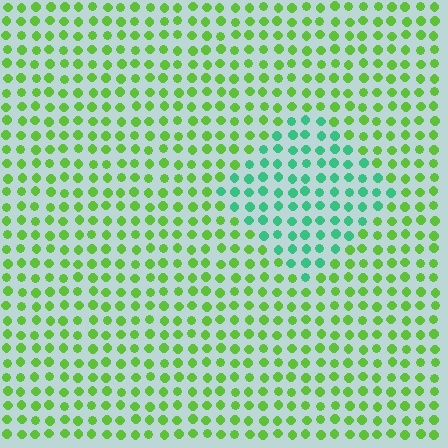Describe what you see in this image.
The image is filled with small lime elements in a uniform arrangement. A diamond-shaped region is visible where the elements are tinted to a slightly different hue, forming a subtle color boundary.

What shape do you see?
I see a diamond.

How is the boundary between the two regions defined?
The boundary is defined purely by a slight shift in hue (about 49 degrees). Spacing, size, and orientation are identical on both sides.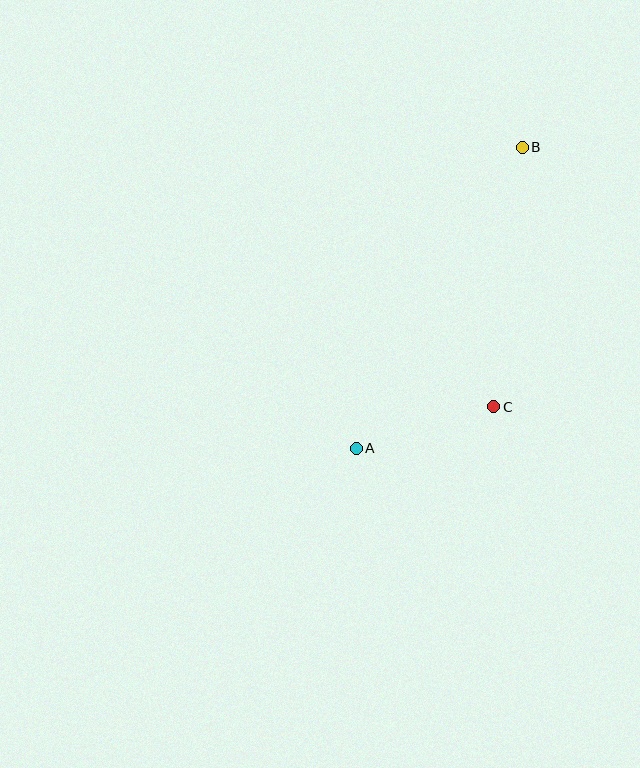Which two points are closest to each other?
Points A and C are closest to each other.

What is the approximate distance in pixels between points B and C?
The distance between B and C is approximately 261 pixels.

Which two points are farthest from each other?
Points A and B are farthest from each other.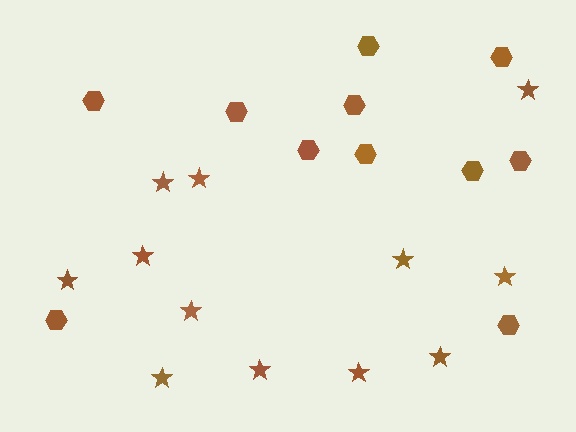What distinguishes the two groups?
There are 2 groups: one group of stars (12) and one group of hexagons (11).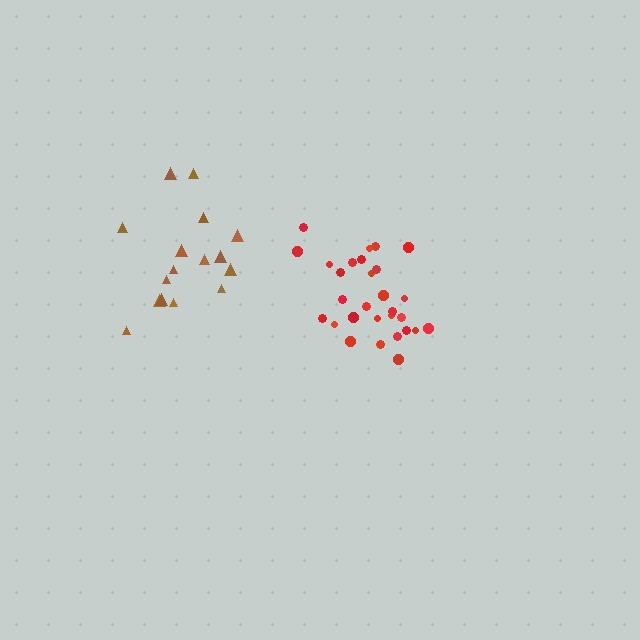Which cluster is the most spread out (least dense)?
Brown.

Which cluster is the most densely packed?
Red.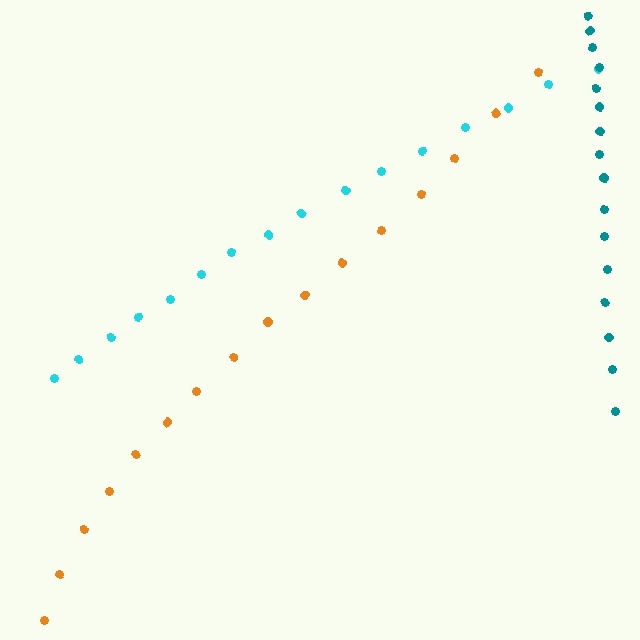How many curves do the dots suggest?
There are 3 distinct paths.